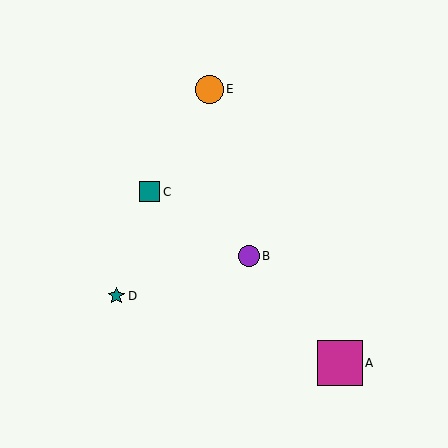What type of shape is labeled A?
Shape A is a magenta square.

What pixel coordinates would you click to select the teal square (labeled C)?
Click at (150, 192) to select the teal square C.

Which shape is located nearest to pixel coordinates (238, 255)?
The purple circle (labeled B) at (249, 256) is nearest to that location.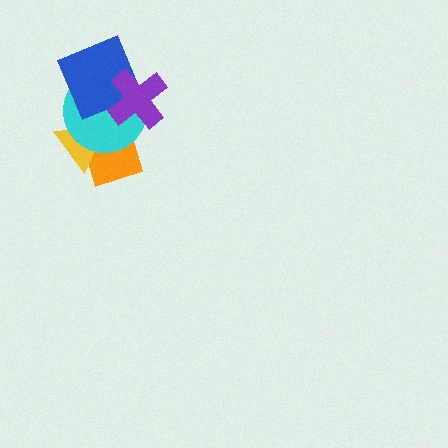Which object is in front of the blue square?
The purple cross is in front of the blue square.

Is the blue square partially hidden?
Yes, it is partially covered by another shape.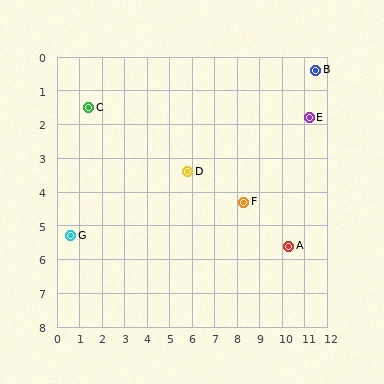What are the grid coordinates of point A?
Point A is at approximately (10.3, 5.6).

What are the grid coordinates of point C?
Point C is at approximately (1.4, 1.5).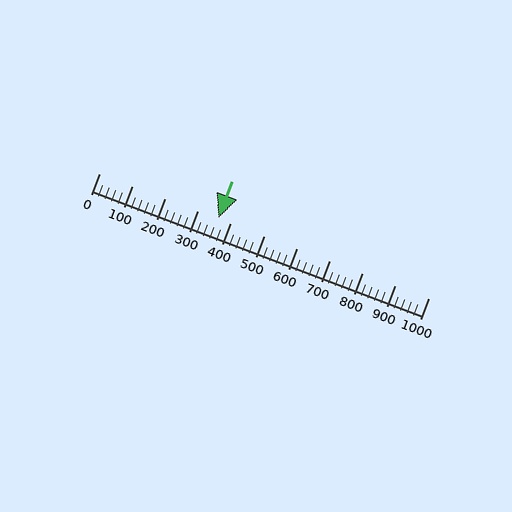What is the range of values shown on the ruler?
The ruler shows values from 0 to 1000.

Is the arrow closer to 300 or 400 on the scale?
The arrow is closer to 400.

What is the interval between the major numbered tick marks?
The major tick marks are spaced 100 units apart.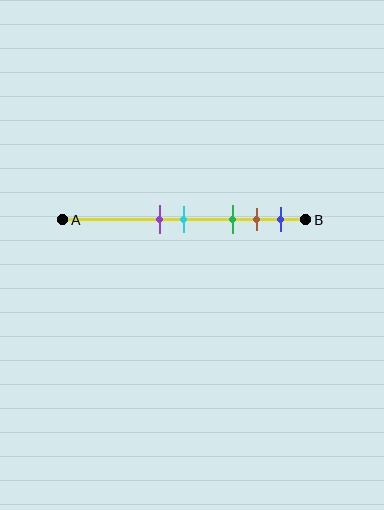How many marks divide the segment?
There are 5 marks dividing the segment.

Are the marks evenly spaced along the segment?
No, the marks are not evenly spaced.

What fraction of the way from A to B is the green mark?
The green mark is approximately 70% (0.7) of the way from A to B.